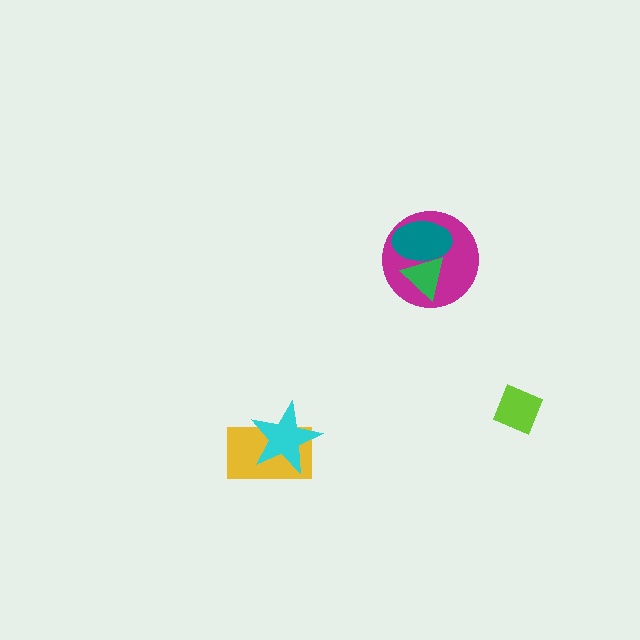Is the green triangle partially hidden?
Yes, it is partially covered by another shape.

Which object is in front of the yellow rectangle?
The cyan star is in front of the yellow rectangle.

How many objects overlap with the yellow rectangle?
1 object overlaps with the yellow rectangle.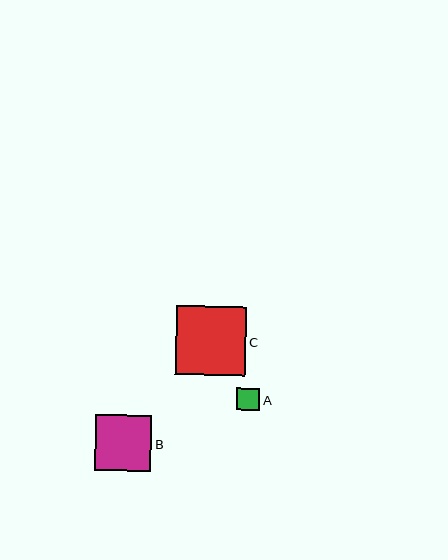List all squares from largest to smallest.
From largest to smallest: C, B, A.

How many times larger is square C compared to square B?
Square C is approximately 1.2 times the size of square B.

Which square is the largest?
Square C is the largest with a size of approximately 70 pixels.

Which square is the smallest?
Square A is the smallest with a size of approximately 23 pixels.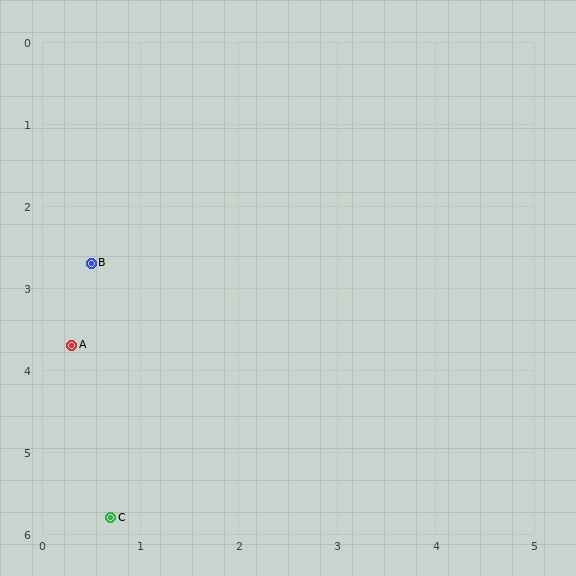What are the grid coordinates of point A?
Point A is at approximately (0.3, 3.7).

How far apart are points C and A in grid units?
Points C and A are about 2.1 grid units apart.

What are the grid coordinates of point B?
Point B is at approximately (0.5, 2.7).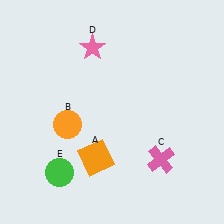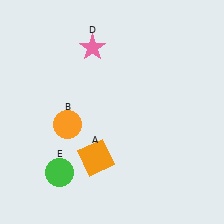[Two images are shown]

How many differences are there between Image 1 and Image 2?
There is 1 difference between the two images.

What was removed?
The pink cross (C) was removed in Image 2.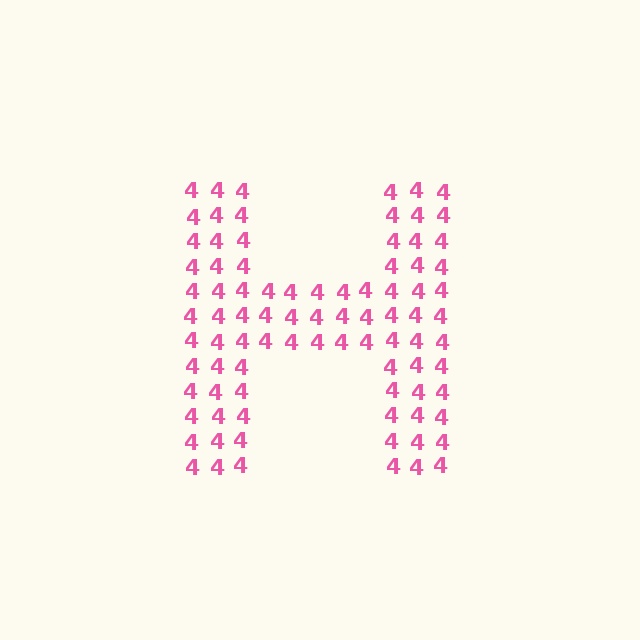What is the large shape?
The large shape is the letter H.